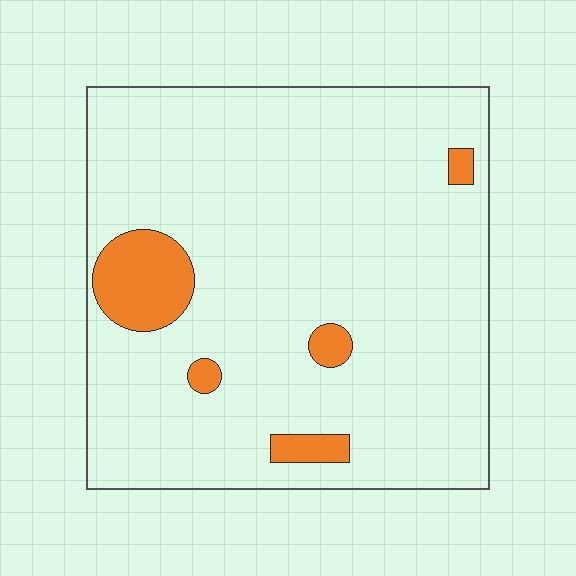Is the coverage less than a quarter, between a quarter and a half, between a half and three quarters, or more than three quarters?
Less than a quarter.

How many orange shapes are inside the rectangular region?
5.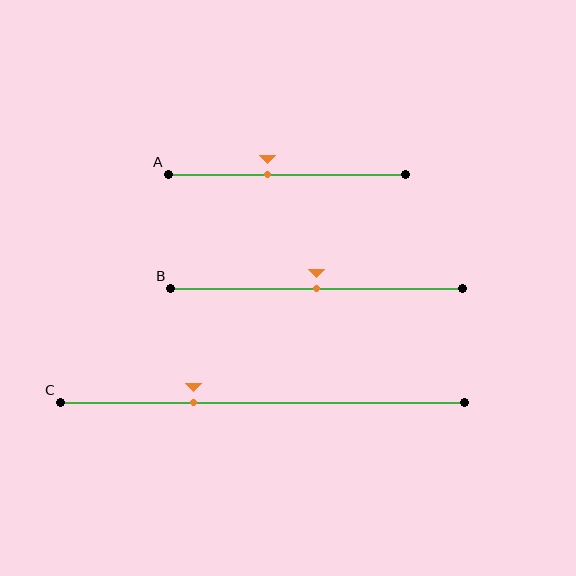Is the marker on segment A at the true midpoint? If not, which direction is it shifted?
No, the marker on segment A is shifted to the left by about 8% of the segment length.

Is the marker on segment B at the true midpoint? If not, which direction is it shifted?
Yes, the marker on segment B is at the true midpoint.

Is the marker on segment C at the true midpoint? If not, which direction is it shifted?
No, the marker on segment C is shifted to the left by about 17% of the segment length.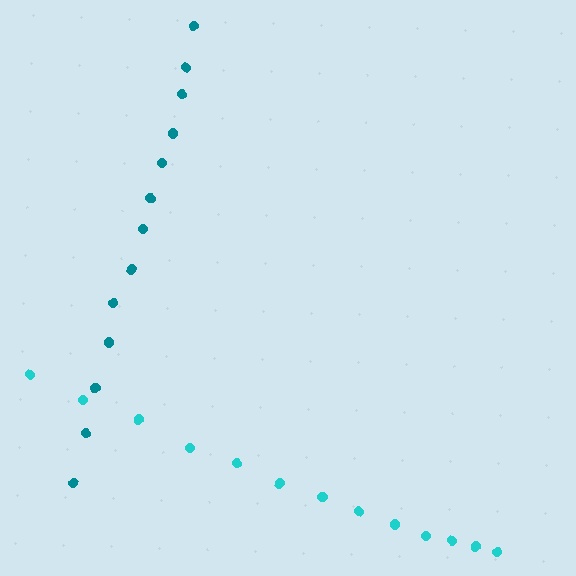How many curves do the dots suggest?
There are 2 distinct paths.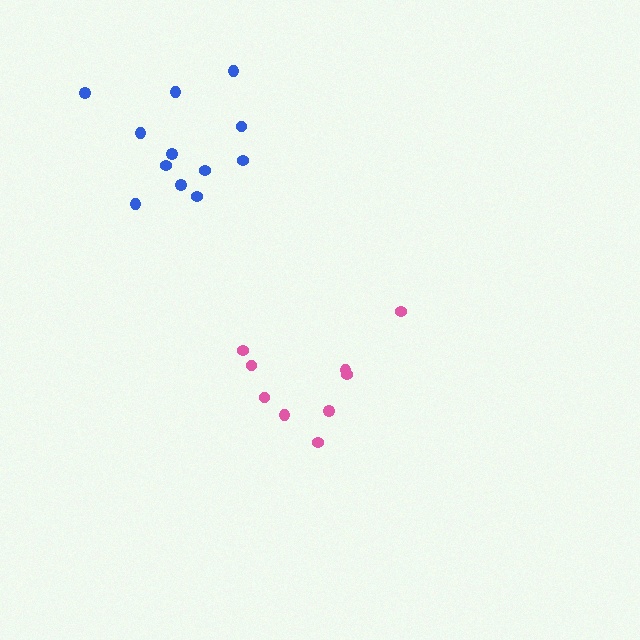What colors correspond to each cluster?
The clusters are colored: pink, blue.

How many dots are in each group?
Group 1: 9 dots, Group 2: 12 dots (21 total).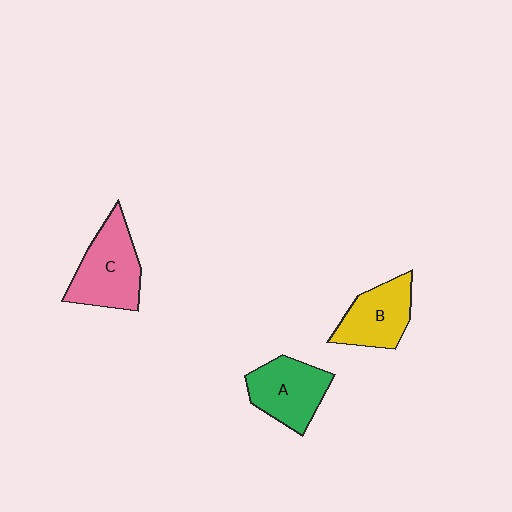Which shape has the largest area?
Shape C (pink).